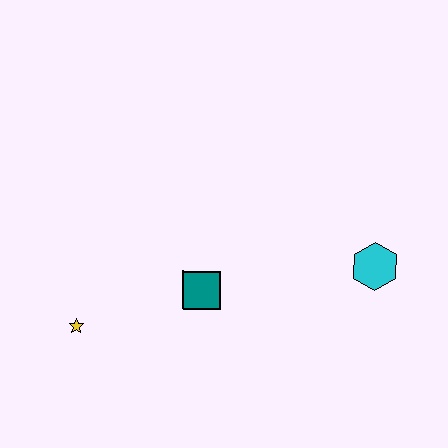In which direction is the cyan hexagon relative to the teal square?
The cyan hexagon is to the right of the teal square.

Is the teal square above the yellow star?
Yes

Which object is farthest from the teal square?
The cyan hexagon is farthest from the teal square.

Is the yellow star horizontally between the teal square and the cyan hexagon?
No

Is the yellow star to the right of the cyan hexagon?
No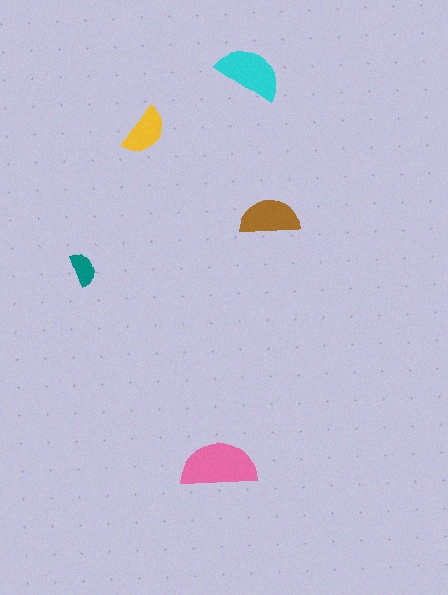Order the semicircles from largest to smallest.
the pink one, the cyan one, the brown one, the yellow one, the teal one.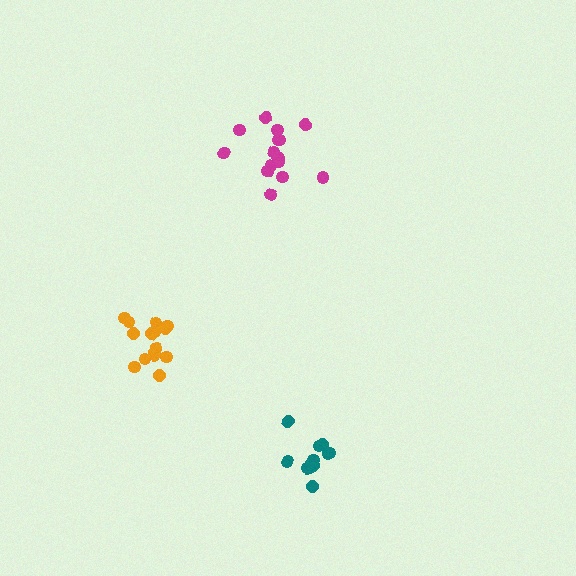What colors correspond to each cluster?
The clusters are colored: orange, magenta, teal.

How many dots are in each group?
Group 1: 16 dots, Group 2: 15 dots, Group 3: 13 dots (44 total).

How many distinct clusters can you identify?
There are 3 distinct clusters.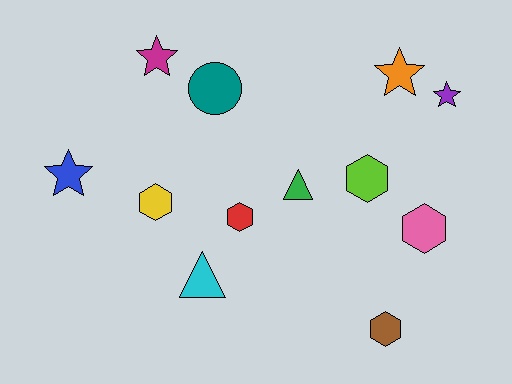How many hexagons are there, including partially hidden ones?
There are 5 hexagons.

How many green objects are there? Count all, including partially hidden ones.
There is 1 green object.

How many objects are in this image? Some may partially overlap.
There are 12 objects.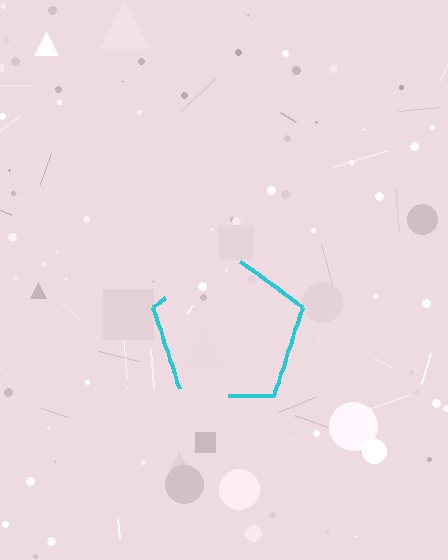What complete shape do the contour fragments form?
The contour fragments form a pentagon.